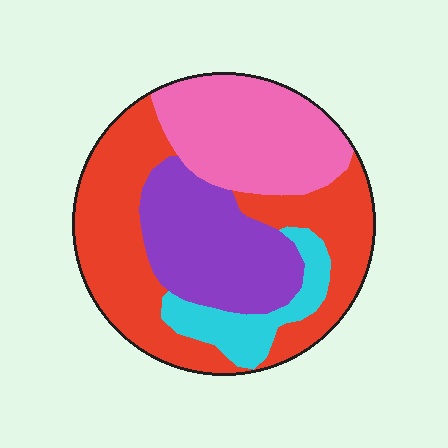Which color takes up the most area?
Red, at roughly 40%.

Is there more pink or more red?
Red.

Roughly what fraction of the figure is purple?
Purple covers roughly 25% of the figure.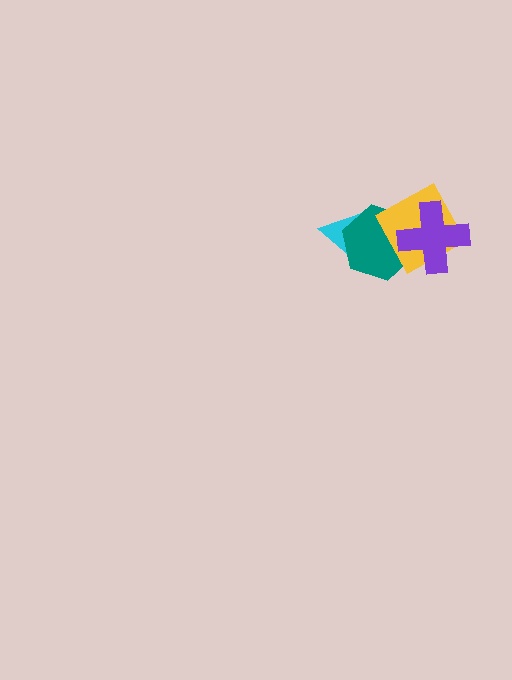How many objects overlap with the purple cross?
2 objects overlap with the purple cross.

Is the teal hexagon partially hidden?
Yes, it is partially covered by another shape.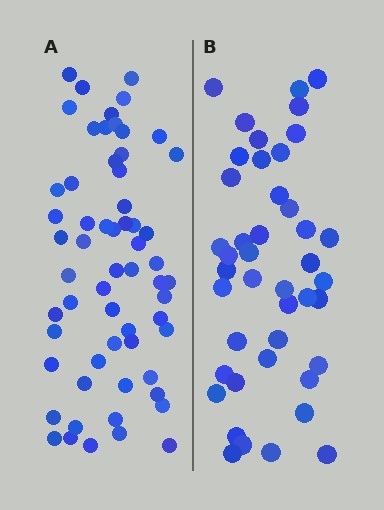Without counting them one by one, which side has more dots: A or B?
Region A (the left region) has more dots.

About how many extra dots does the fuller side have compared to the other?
Region A has approximately 15 more dots than region B.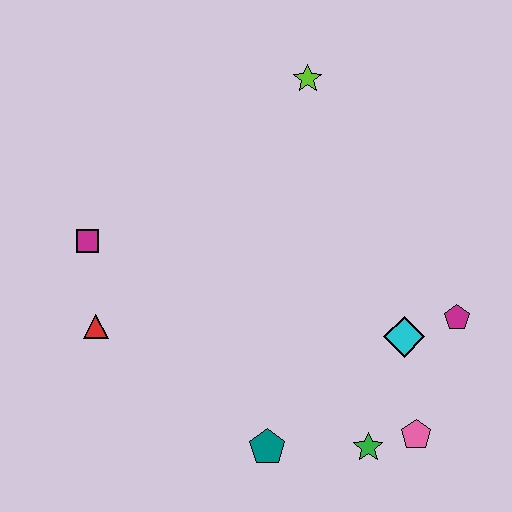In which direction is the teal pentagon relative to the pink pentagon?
The teal pentagon is to the left of the pink pentagon.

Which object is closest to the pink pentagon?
The green star is closest to the pink pentagon.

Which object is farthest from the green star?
The lime star is farthest from the green star.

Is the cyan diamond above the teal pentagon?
Yes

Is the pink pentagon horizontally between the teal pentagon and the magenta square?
No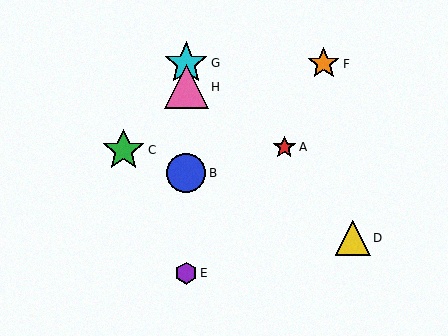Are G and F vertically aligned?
No, G is at x≈186 and F is at x≈324.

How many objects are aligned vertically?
4 objects (B, E, G, H) are aligned vertically.